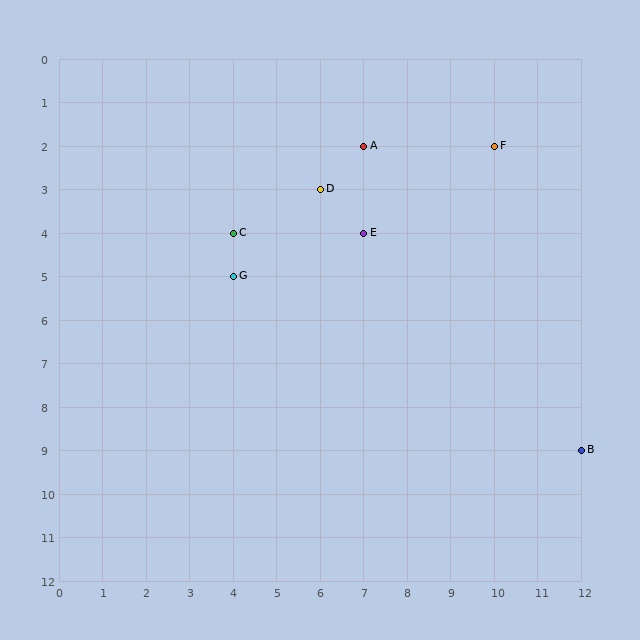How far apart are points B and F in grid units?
Points B and F are 2 columns and 7 rows apart (about 7.3 grid units diagonally).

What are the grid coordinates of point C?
Point C is at grid coordinates (4, 4).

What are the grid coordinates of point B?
Point B is at grid coordinates (12, 9).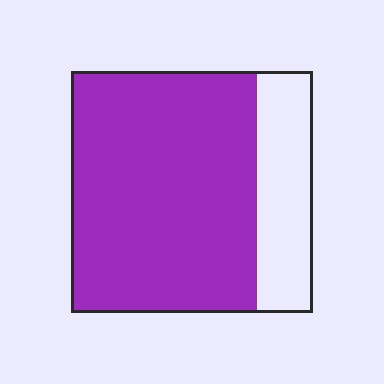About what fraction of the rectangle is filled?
About three quarters (3/4).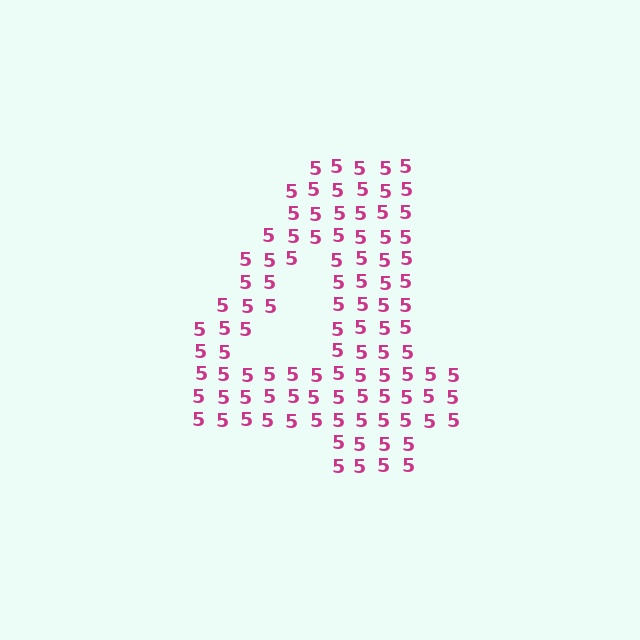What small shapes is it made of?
It is made of small digit 5's.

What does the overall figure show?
The overall figure shows the digit 4.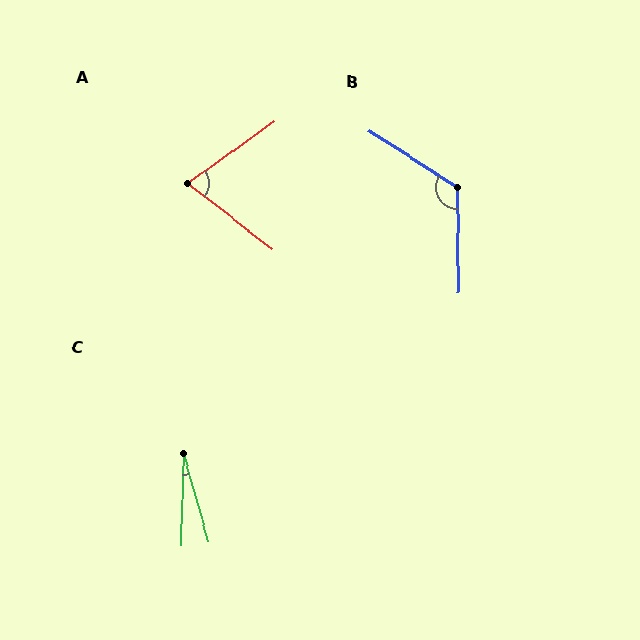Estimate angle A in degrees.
Approximately 73 degrees.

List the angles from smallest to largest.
C (17°), A (73°), B (123°).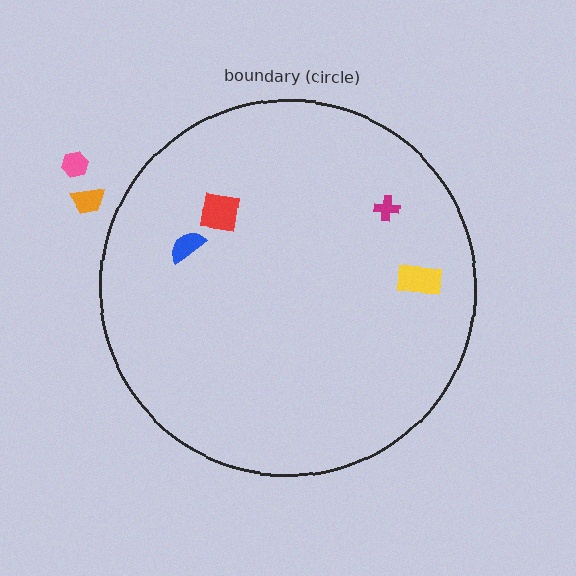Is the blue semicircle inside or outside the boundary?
Inside.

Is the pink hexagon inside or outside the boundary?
Outside.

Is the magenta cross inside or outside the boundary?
Inside.